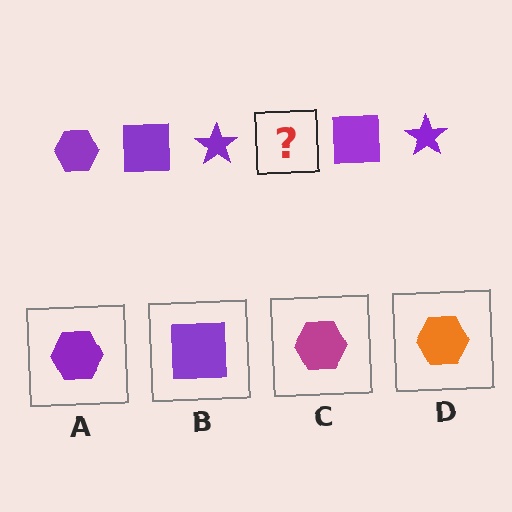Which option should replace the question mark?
Option A.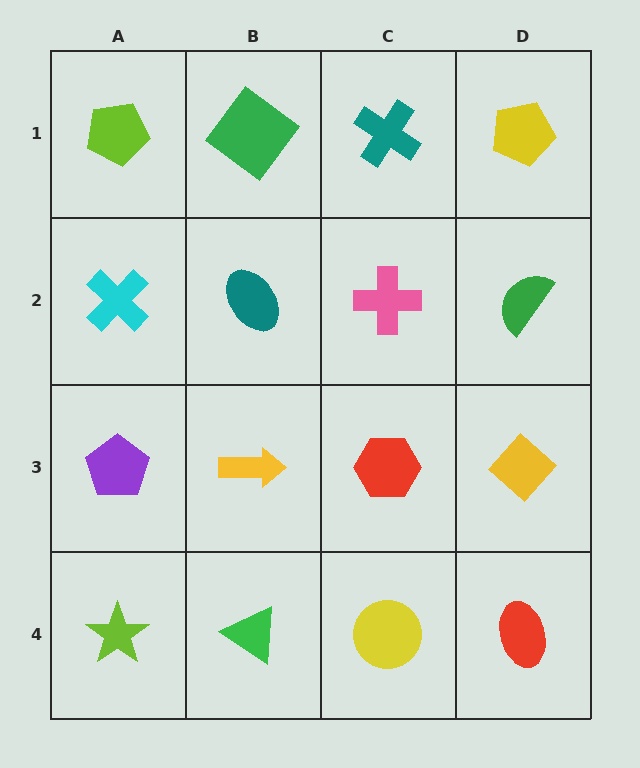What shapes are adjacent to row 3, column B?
A teal ellipse (row 2, column B), a green triangle (row 4, column B), a purple pentagon (row 3, column A), a red hexagon (row 3, column C).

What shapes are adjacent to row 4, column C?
A red hexagon (row 3, column C), a green triangle (row 4, column B), a red ellipse (row 4, column D).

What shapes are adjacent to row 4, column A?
A purple pentagon (row 3, column A), a green triangle (row 4, column B).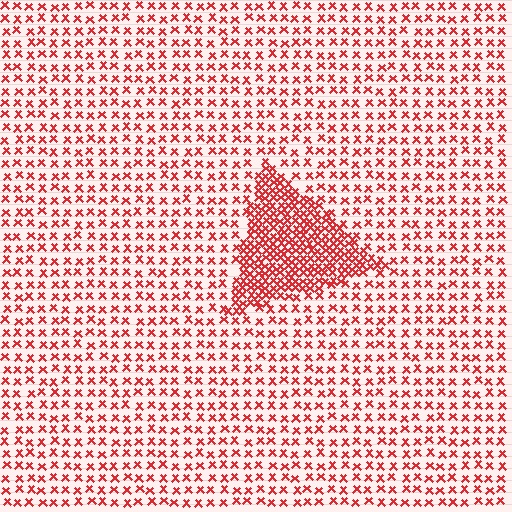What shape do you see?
I see a triangle.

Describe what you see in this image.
The image contains small red elements arranged at two different densities. A triangle-shaped region is visible where the elements are more densely packed than the surrounding area.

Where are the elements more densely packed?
The elements are more densely packed inside the triangle boundary.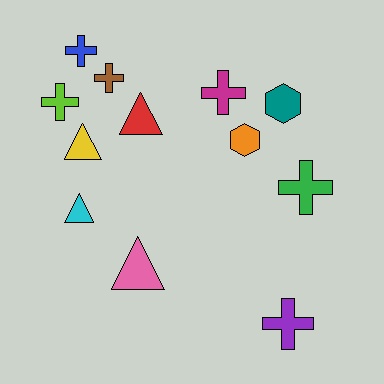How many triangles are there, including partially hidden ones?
There are 4 triangles.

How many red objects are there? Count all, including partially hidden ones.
There is 1 red object.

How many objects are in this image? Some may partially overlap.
There are 12 objects.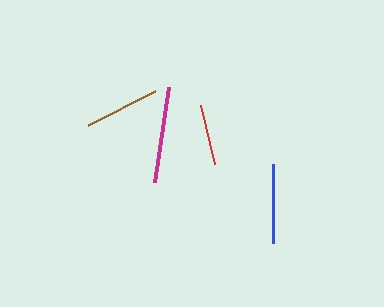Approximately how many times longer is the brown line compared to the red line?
The brown line is approximately 1.2 times the length of the red line.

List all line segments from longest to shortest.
From longest to shortest: magenta, blue, brown, red.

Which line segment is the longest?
The magenta line is the longest at approximately 96 pixels.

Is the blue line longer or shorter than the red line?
The blue line is longer than the red line.